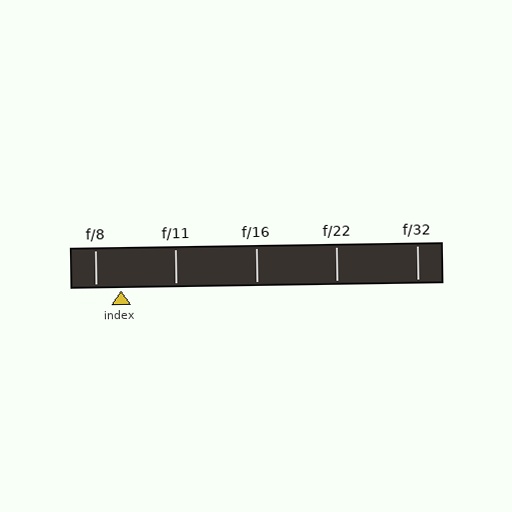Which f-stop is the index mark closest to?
The index mark is closest to f/8.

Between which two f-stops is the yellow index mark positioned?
The index mark is between f/8 and f/11.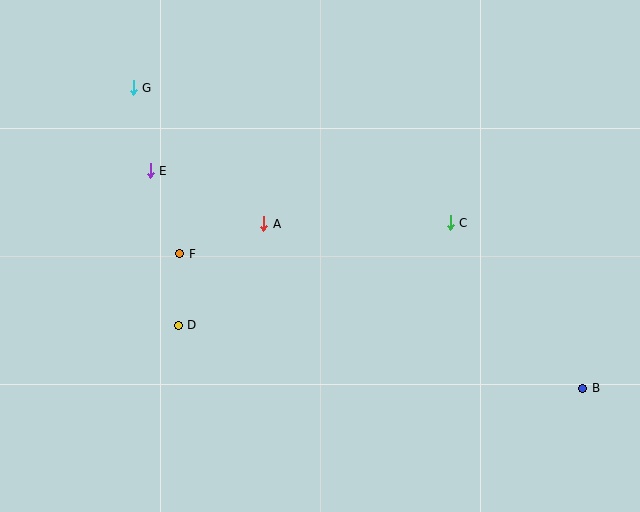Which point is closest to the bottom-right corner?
Point B is closest to the bottom-right corner.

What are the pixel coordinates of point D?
Point D is at (178, 325).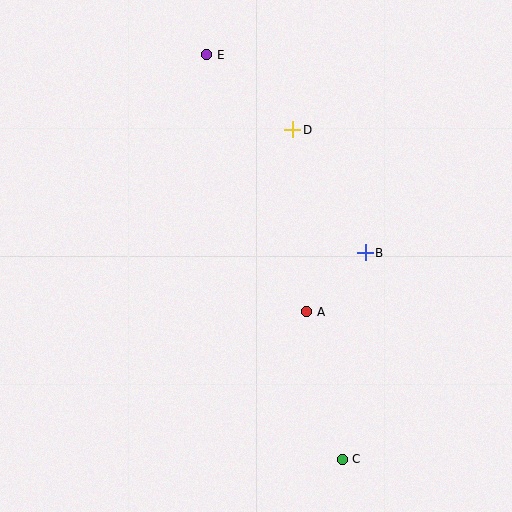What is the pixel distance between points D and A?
The distance between D and A is 183 pixels.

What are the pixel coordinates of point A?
Point A is at (307, 312).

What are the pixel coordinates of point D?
Point D is at (293, 130).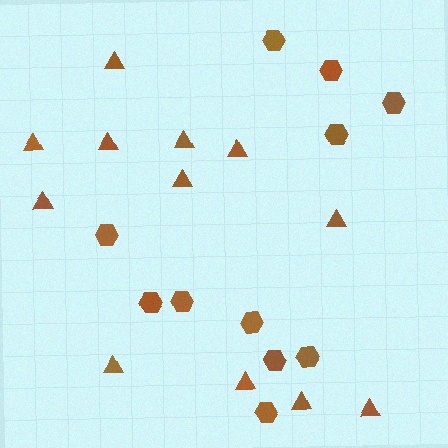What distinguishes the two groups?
There are 2 groups: one group of triangles (12) and one group of hexagons (11).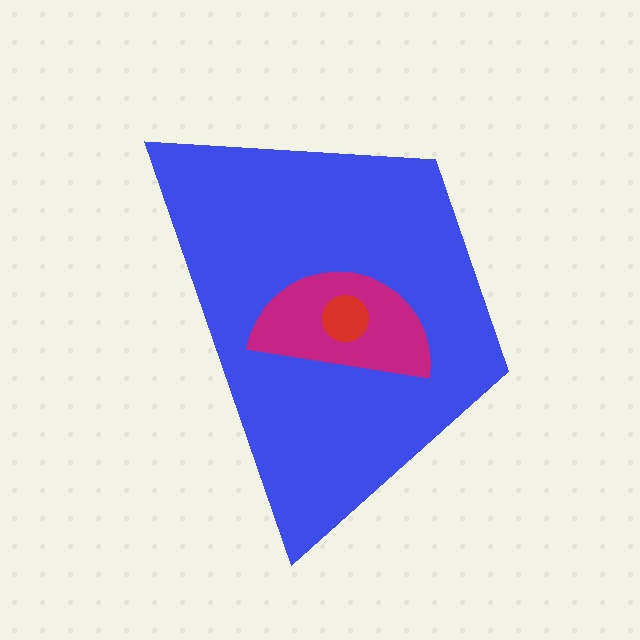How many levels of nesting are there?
3.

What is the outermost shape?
The blue trapezoid.